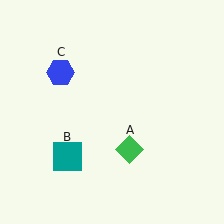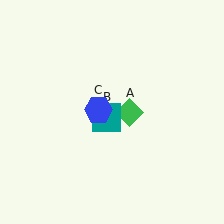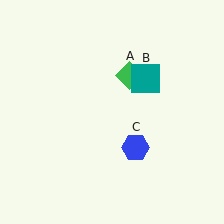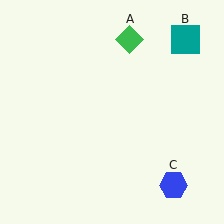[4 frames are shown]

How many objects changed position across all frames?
3 objects changed position: green diamond (object A), teal square (object B), blue hexagon (object C).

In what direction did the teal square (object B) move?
The teal square (object B) moved up and to the right.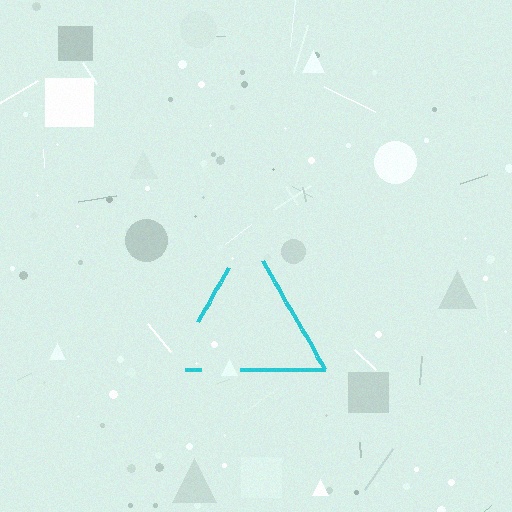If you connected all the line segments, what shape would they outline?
They would outline a triangle.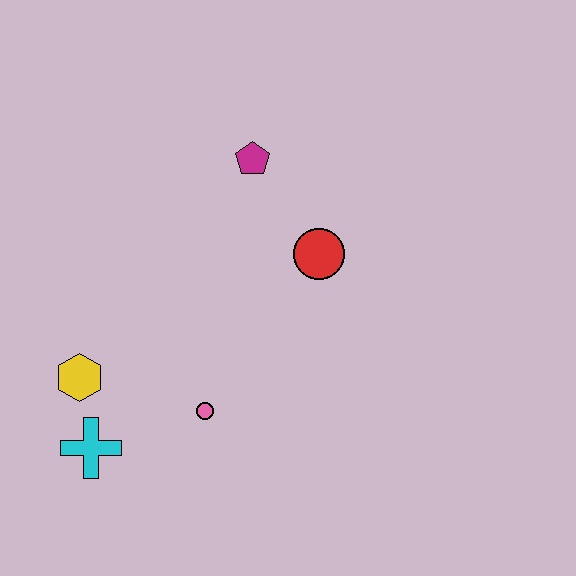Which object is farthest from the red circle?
The cyan cross is farthest from the red circle.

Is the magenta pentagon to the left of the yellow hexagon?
No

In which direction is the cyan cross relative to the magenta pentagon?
The cyan cross is below the magenta pentagon.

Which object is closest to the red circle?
The magenta pentagon is closest to the red circle.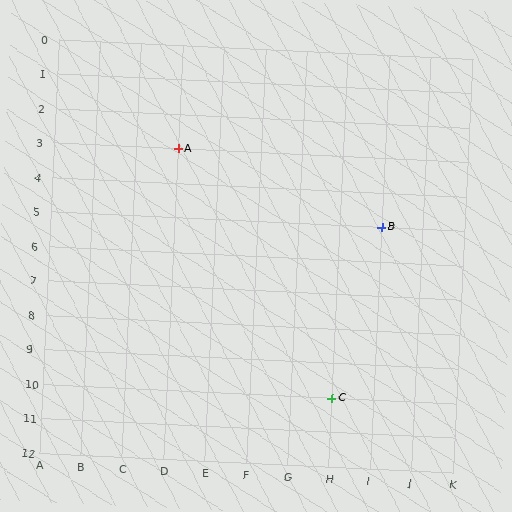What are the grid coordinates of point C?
Point C is at grid coordinates (H, 10).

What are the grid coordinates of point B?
Point B is at grid coordinates (I, 5).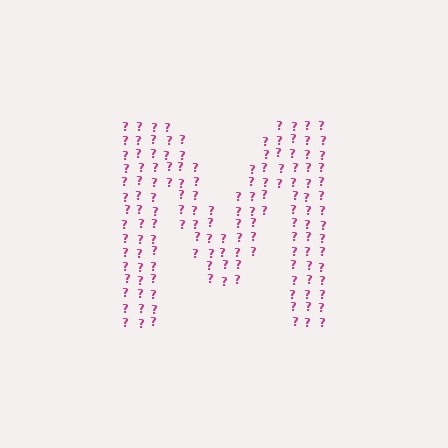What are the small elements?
The small elements are question marks.